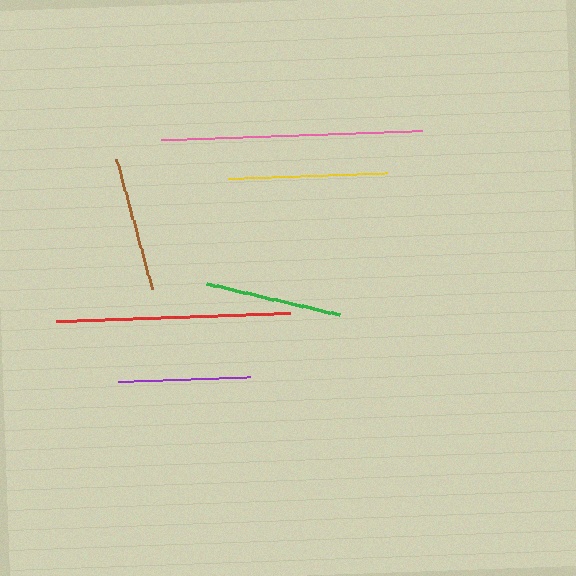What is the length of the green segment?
The green segment is approximately 137 pixels long.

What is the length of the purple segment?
The purple segment is approximately 132 pixels long.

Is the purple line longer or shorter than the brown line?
The brown line is longer than the purple line.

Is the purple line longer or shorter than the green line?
The green line is longer than the purple line.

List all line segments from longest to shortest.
From longest to shortest: pink, red, yellow, green, brown, purple.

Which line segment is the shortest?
The purple line is the shortest at approximately 132 pixels.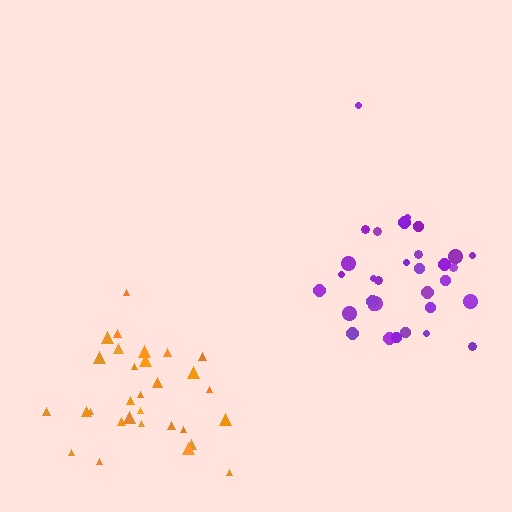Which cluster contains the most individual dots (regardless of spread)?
Purple (32).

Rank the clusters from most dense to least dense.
purple, orange.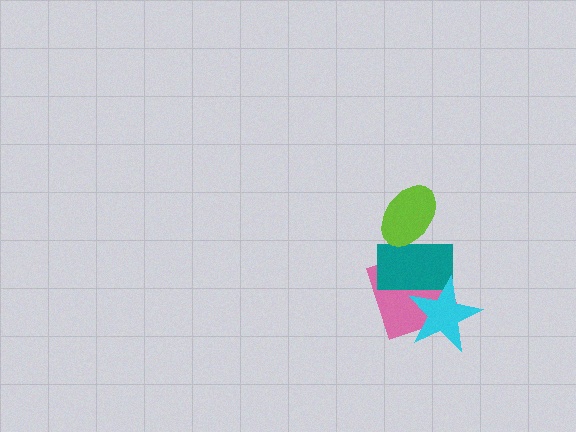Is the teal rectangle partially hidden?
Yes, it is partially covered by another shape.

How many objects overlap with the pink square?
2 objects overlap with the pink square.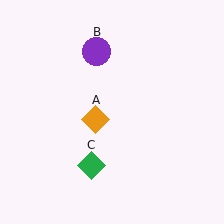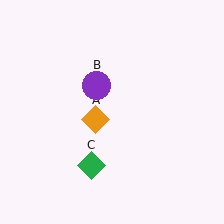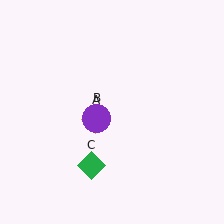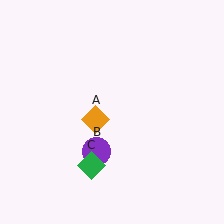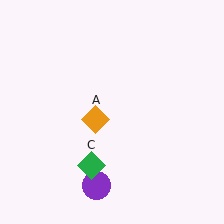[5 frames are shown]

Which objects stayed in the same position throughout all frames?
Orange diamond (object A) and green diamond (object C) remained stationary.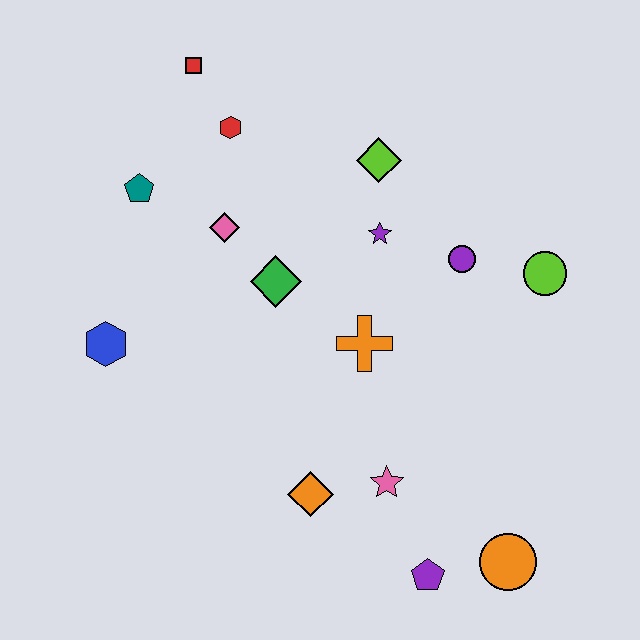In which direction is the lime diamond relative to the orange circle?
The lime diamond is above the orange circle.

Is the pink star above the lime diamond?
No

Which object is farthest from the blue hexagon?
The orange circle is farthest from the blue hexagon.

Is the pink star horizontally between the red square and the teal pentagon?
No